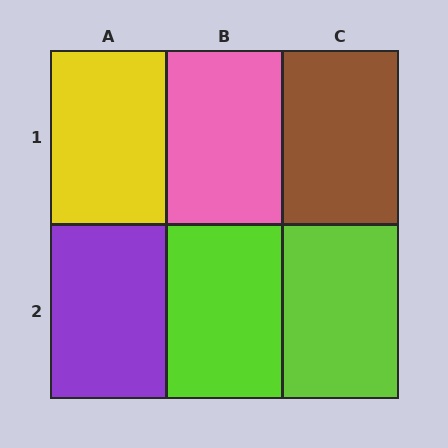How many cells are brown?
1 cell is brown.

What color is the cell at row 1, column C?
Brown.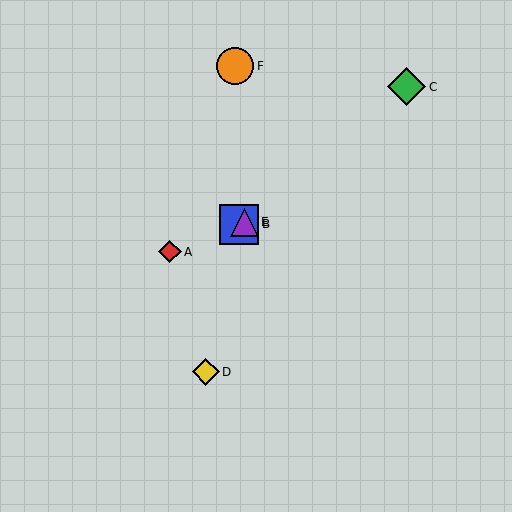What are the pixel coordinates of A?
Object A is at (170, 252).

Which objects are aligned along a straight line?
Objects A, B, E are aligned along a straight line.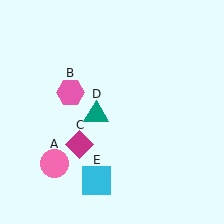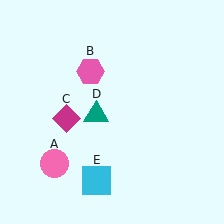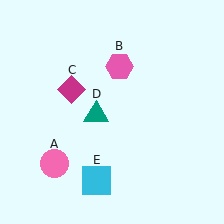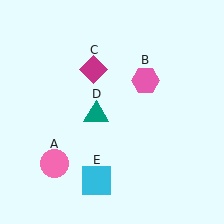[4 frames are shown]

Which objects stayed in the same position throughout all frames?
Pink circle (object A) and teal triangle (object D) and cyan square (object E) remained stationary.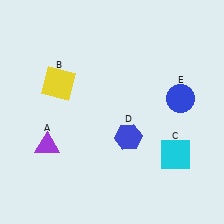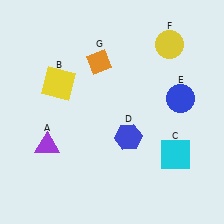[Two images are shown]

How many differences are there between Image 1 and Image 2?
There are 2 differences between the two images.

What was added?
A yellow circle (F), an orange diamond (G) were added in Image 2.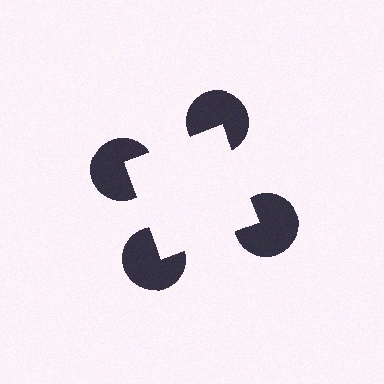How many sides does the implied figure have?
4 sides.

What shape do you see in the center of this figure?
An illusory square — its edges are inferred from the aligned wedge cuts in the pac-man discs, not physically drawn.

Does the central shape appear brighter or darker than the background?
It typically appears slightly brighter than the background, even though no actual brightness change is drawn.